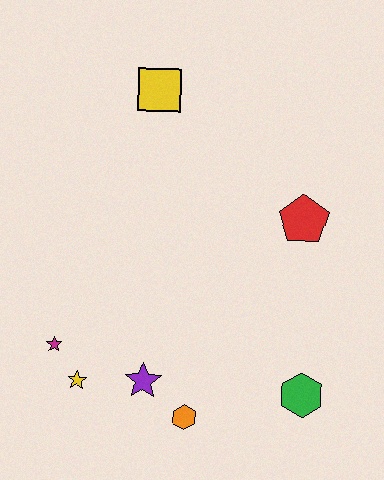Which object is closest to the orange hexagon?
The purple star is closest to the orange hexagon.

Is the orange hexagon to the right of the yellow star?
Yes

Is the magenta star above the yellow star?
Yes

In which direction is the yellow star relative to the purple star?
The yellow star is to the left of the purple star.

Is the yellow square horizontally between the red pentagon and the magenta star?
Yes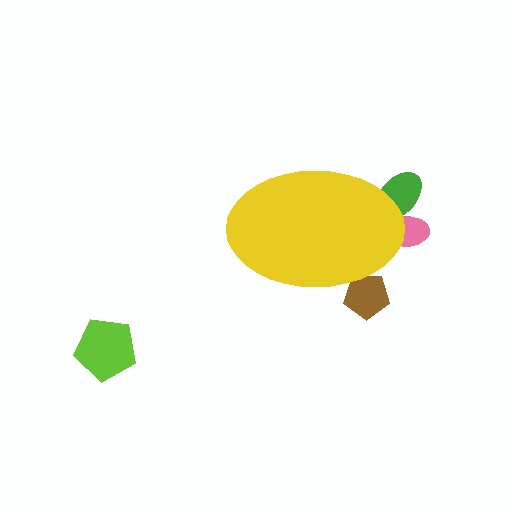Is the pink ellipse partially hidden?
Yes, the pink ellipse is partially hidden behind the yellow ellipse.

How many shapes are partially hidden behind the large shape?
3 shapes are partially hidden.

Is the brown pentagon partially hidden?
Yes, the brown pentagon is partially hidden behind the yellow ellipse.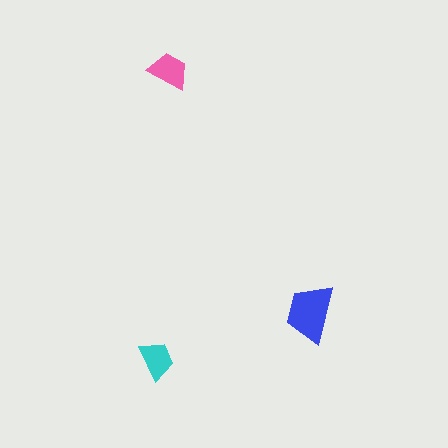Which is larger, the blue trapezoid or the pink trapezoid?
The blue one.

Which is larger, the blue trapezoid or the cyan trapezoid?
The blue one.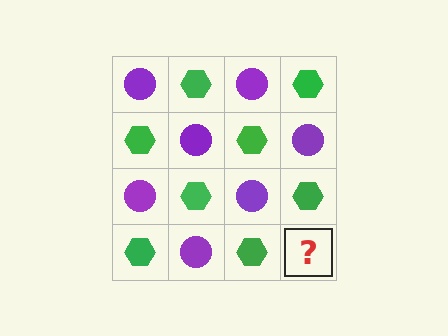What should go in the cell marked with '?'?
The missing cell should contain a purple circle.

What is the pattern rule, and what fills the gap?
The rule is that it alternates purple circle and green hexagon in a checkerboard pattern. The gap should be filled with a purple circle.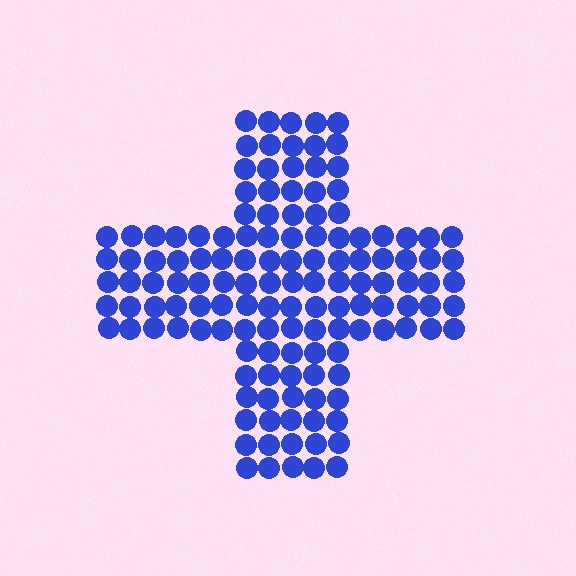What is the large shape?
The large shape is a cross.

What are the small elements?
The small elements are circles.